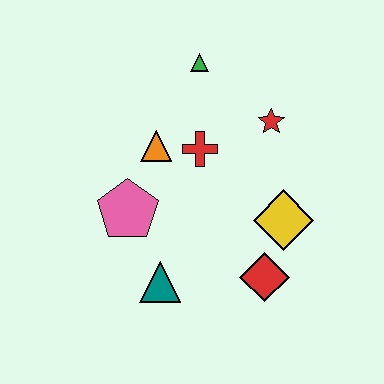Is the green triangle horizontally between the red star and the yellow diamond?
No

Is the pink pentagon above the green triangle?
No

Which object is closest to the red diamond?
The yellow diamond is closest to the red diamond.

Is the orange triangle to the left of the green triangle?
Yes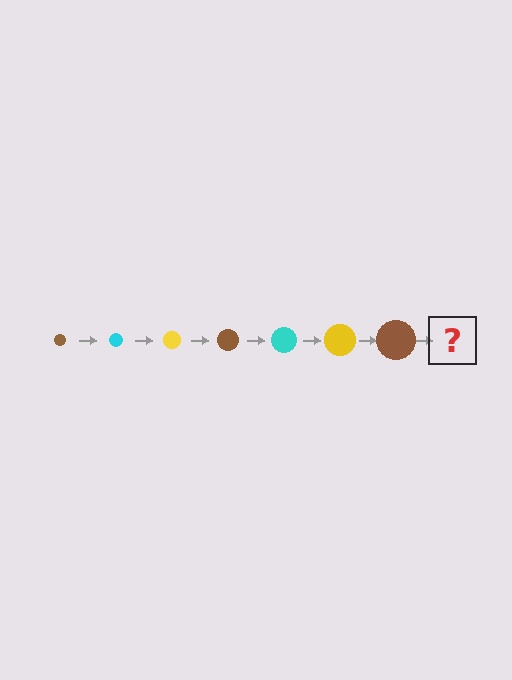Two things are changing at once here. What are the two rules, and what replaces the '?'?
The two rules are that the circle grows larger each step and the color cycles through brown, cyan, and yellow. The '?' should be a cyan circle, larger than the previous one.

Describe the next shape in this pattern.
It should be a cyan circle, larger than the previous one.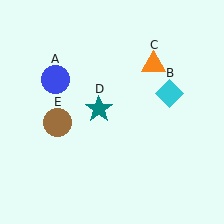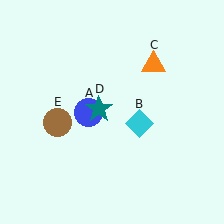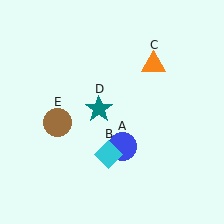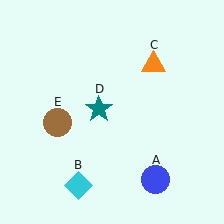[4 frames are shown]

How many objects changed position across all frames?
2 objects changed position: blue circle (object A), cyan diamond (object B).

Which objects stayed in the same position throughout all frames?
Orange triangle (object C) and teal star (object D) and brown circle (object E) remained stationary.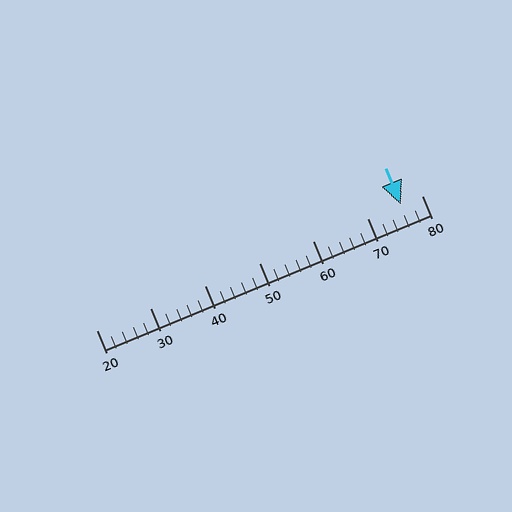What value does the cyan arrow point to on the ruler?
The cyan arrow points to approximately 76.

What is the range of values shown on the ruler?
The ruler shows values from 20 to 80.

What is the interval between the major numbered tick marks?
The major tick marks are spaced 10 units apart.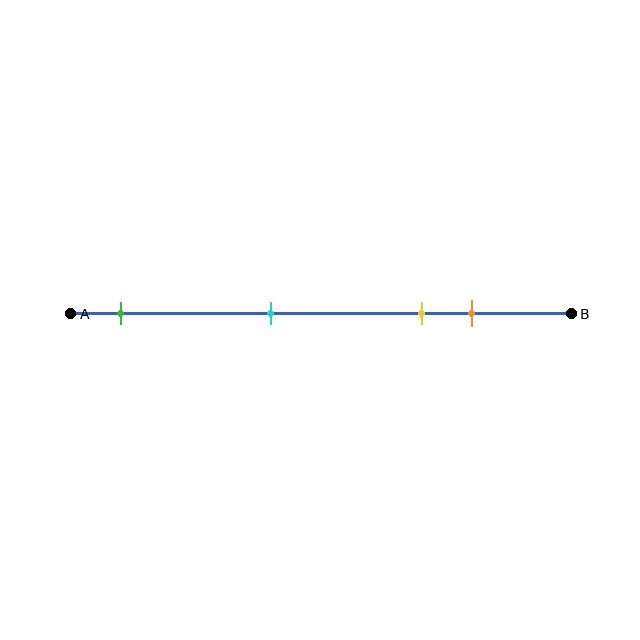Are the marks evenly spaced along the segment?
No, the marks are not evenly spaced.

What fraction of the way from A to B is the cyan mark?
The cyan mark is approximately 40% (0.4) of the way from A to B.